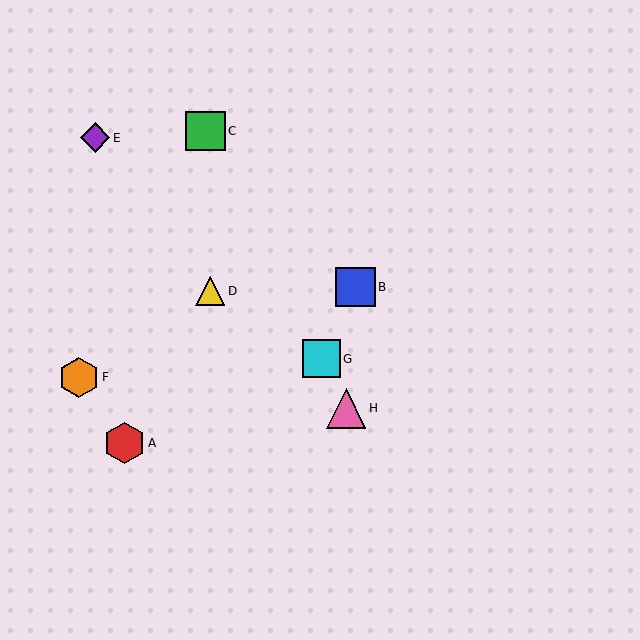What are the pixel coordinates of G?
Object G is at (321, 359).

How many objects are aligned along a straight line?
3 objects (C, G, H) are aligned along a straight line.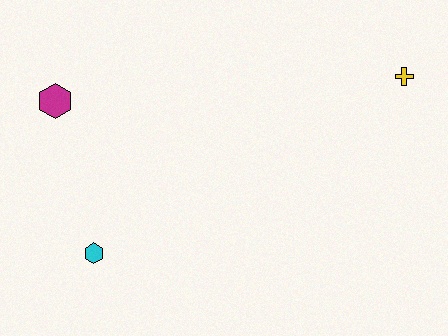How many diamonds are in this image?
There are no diamonds.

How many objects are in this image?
There are 3 objects.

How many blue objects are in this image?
There are no blue objects.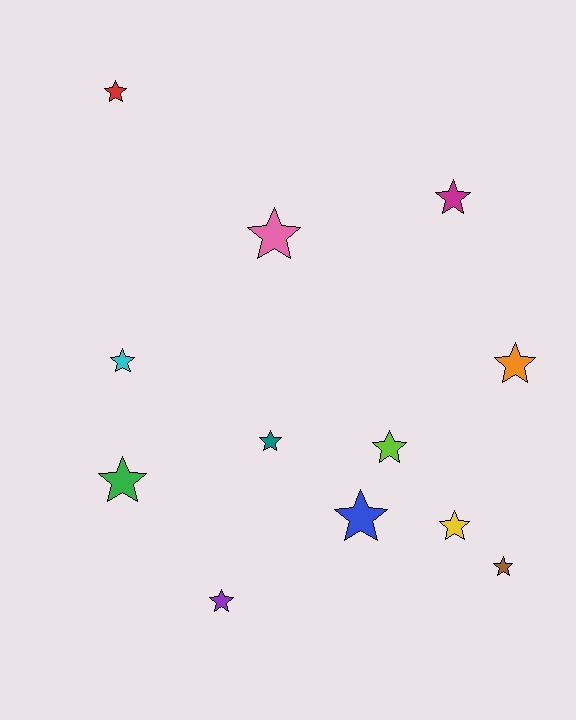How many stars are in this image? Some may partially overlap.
There are 12 stars.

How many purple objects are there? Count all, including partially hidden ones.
There is 1 purple object.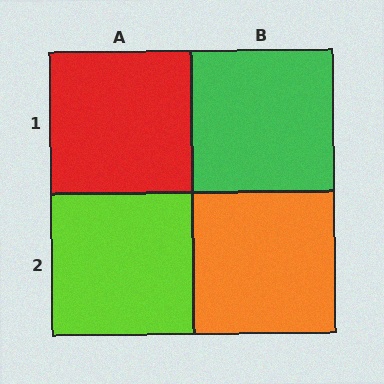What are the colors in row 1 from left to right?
Red, green.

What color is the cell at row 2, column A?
Lime.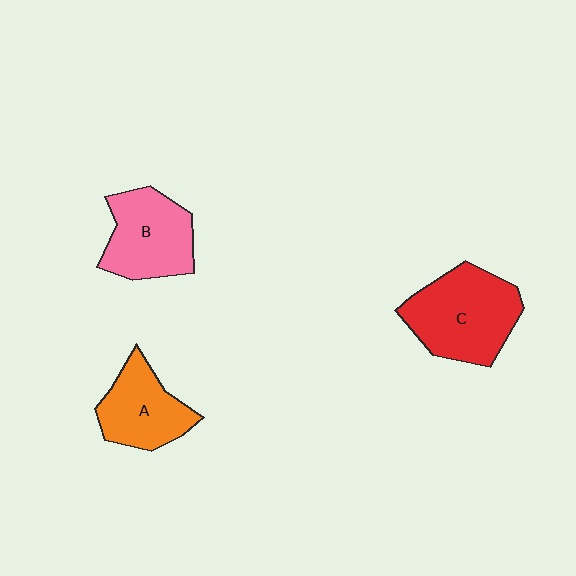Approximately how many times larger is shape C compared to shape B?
Approximately 1.2 times.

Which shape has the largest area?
Shape C (red).